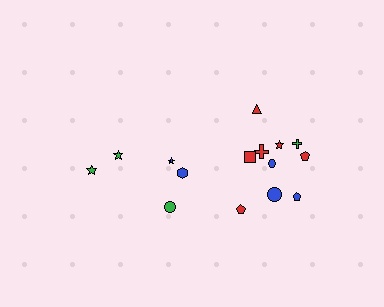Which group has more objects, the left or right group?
The right group.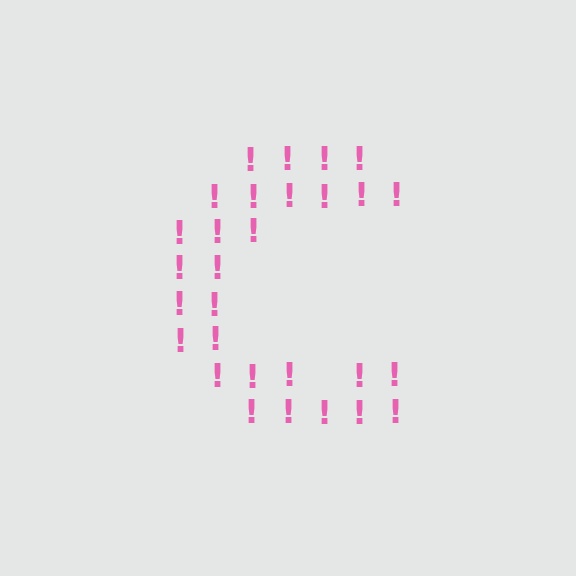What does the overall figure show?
The overall figure shows the letter C.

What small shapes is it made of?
It is made of small exclamation marks.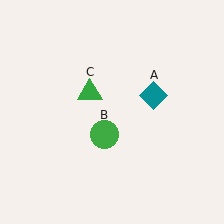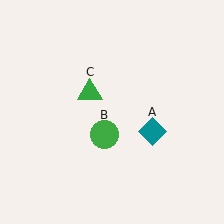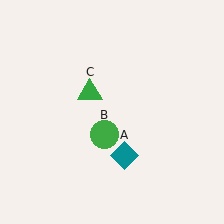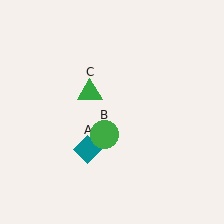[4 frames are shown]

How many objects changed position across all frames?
1 object changed position: teal diamond (object A).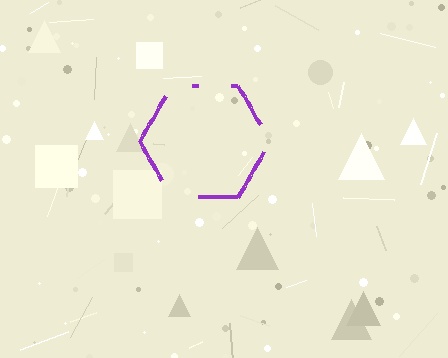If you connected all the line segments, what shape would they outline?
They would outline a hexagon.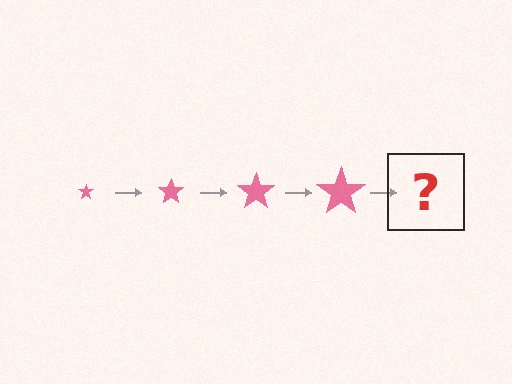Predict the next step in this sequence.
The next step is a pink star, larger than the previous one.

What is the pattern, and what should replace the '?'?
The pattern is that the star gets progressively larger each step. The '?' should be a pink star, larger than the previous one.